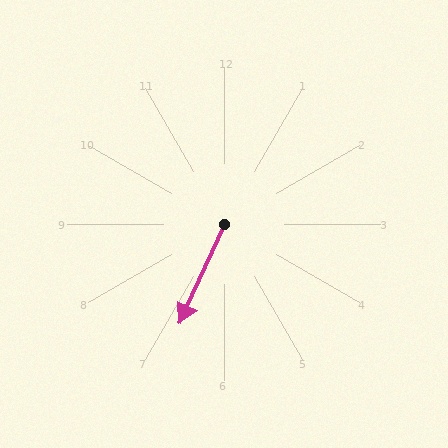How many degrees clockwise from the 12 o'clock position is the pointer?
Approximately 204 degrees.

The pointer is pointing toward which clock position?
Roughly 7 o'clock.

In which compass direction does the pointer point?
Southwest.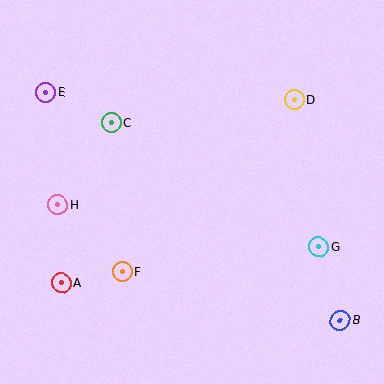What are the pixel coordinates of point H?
Point H is at (58, 205).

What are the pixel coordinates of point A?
Point A is at (61, 283).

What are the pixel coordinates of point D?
Point D is at (295, 100).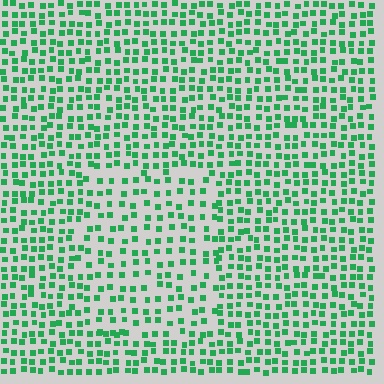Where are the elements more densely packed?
The elements are more densely packed outside the rectangle boundary.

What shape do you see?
I see a rectangle.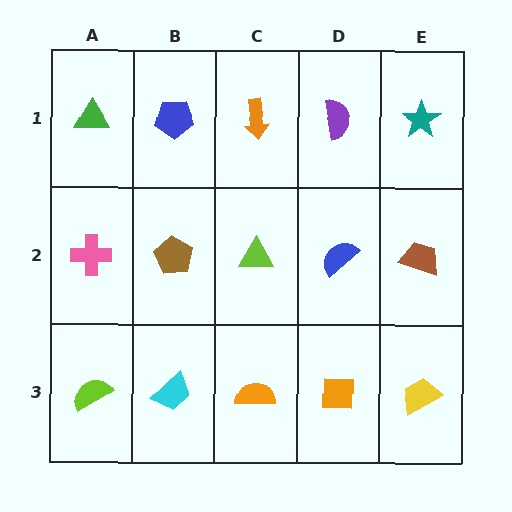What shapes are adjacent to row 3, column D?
A blue semicircle (row 2, column D), an orange semicircle (row 3, column C), a yellow trapezoid (row 3, column E).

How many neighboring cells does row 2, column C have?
4.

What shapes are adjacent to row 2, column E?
A teal star (row 1, column E), a yellow trapezoid (row 3, column E), a blue semicircle (row 2, column D).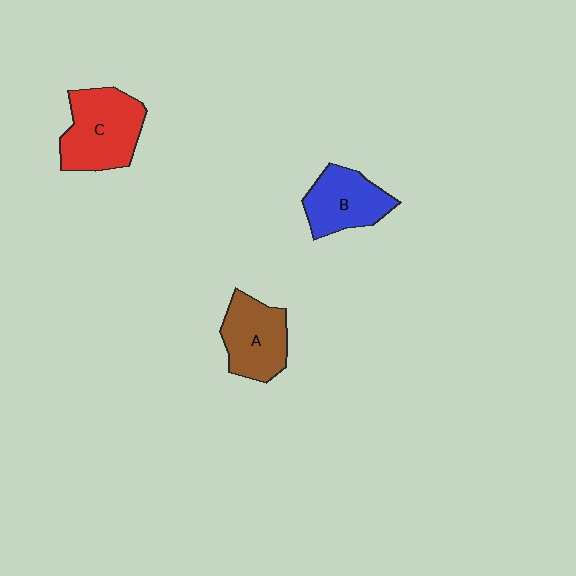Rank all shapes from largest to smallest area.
From largest to smallest: C (red), A (brown), B (blue).